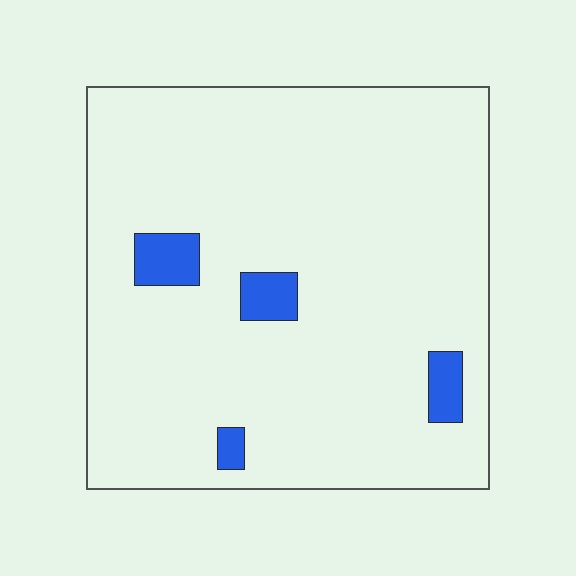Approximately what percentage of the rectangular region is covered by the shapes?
Approximately 5%.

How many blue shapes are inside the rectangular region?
4.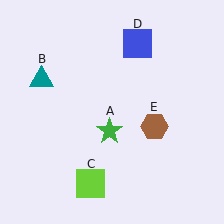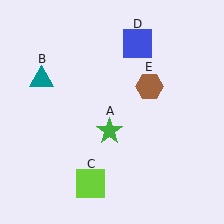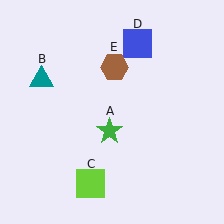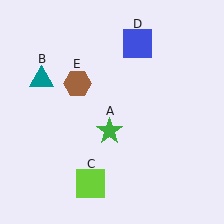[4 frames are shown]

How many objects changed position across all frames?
1 object changed position: brown hexagon (object E).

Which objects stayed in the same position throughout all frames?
Green star (object A) and teal triangle (object B) and lime square (object C) and blue square (object D) remained stationary.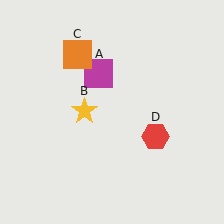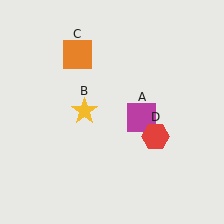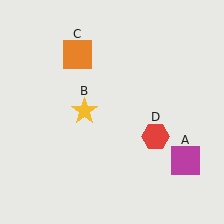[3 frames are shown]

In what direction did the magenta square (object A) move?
The magenta square (object A) moved down and to the right.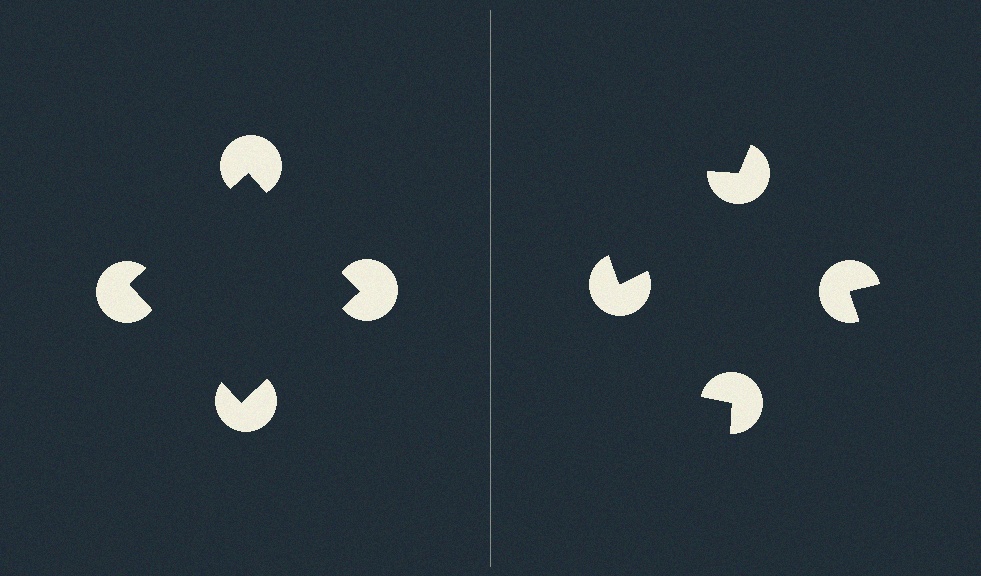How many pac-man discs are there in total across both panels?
8 — 4 on each side.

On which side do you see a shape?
An illusory square appears on the left side. On the right side the wedge cuts are rotated, so no coherent shape forms.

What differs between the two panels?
The pac-man discs are positioned identically on both sides; only the wedge orientations differ. On the left they align to a square; on the right they are misaligned.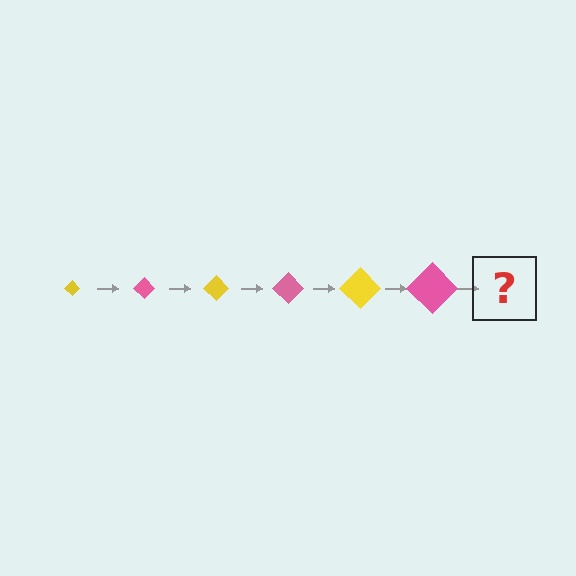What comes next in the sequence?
The next element should be a yellow diamond, larger than the previous one.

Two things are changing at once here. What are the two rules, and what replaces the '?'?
The two rules are that the diamond grows larger each step and the color cycles through yellow and pink. The '?' should be a yellow diamond, larger than the previous one.